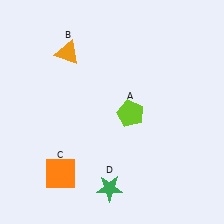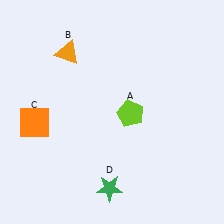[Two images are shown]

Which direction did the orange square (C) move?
The orange square (C) moved up.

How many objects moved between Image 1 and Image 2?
1 object moved between the two images.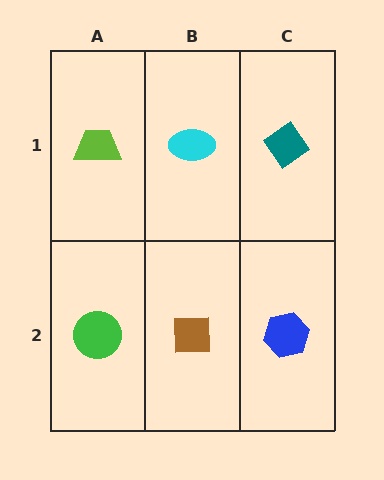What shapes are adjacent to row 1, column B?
A brown square (row 2, column B), a lime trapezoid (row 1, column A), a teal diamond (row 1, column C).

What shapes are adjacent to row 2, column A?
A lime trapezoid (row 1, column A), a brown square (row 2, column B).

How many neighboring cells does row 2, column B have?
3.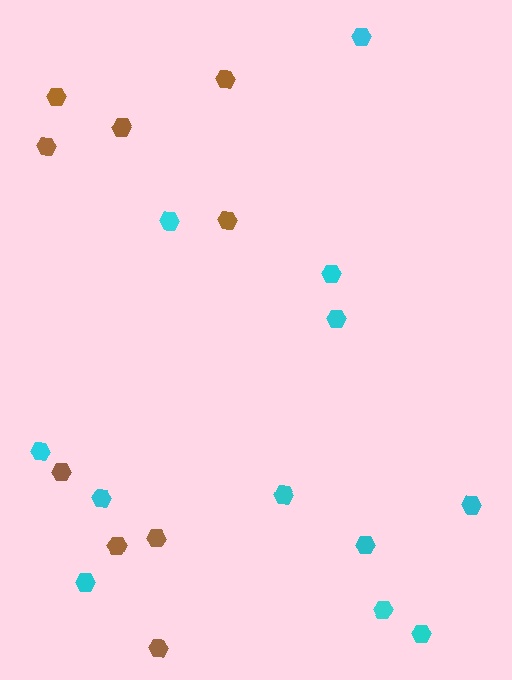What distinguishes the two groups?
There are 2 groups: one group of brown hexagons (9) and one group of cyan hexagons (12).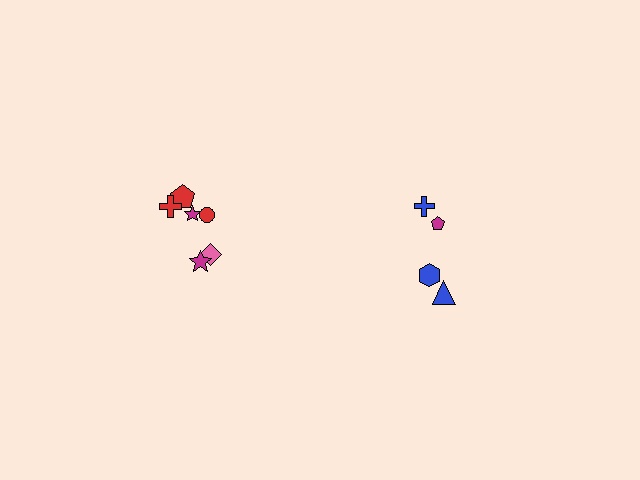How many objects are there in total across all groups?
There are 10 objects.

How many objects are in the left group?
There are 6 objects.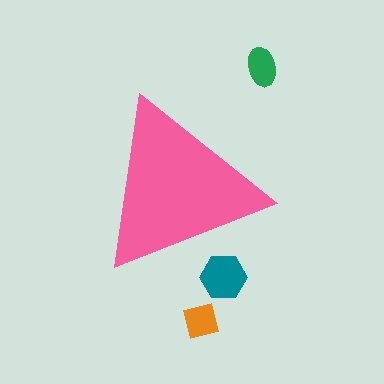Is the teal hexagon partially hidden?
Yes, the teal hexagon is partially hidden behind the pink triangle.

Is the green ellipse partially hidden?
No, the green ellipse is fully visible.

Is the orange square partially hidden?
No, the orange square is fully visible.